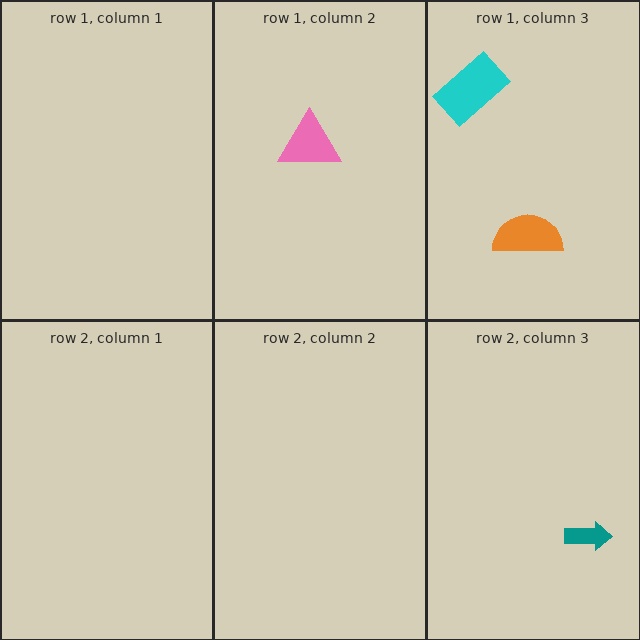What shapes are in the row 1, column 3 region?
The orange semicircle, the cyan rectangle.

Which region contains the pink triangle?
The row 1, column 2 region.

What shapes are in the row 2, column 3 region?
The teal arrow.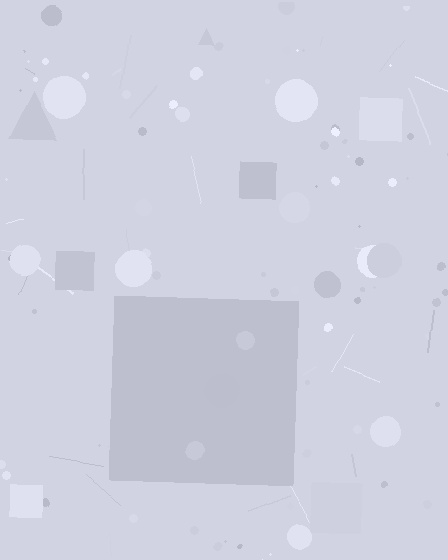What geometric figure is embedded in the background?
A square is embedded in the background.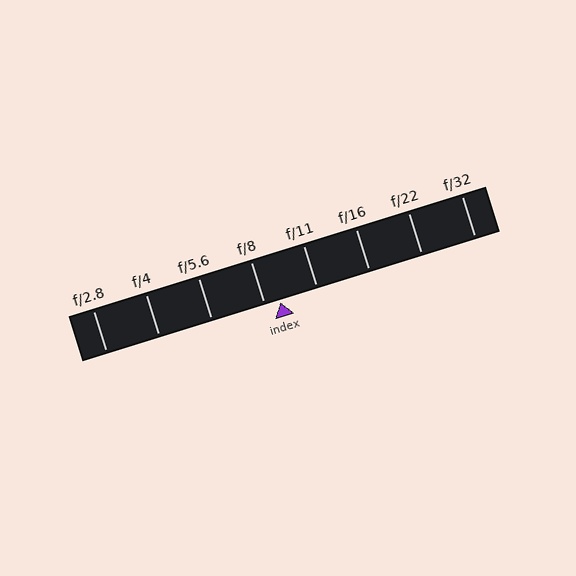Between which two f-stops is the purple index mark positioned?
The index mark is between f/8 and f/11.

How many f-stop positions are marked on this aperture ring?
There are 8 f-stop positions marked.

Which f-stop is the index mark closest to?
The index mark is closest to f/8.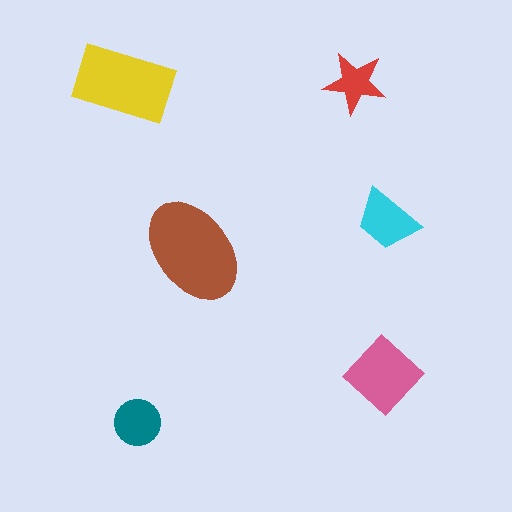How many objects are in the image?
There are 6 objects in the image.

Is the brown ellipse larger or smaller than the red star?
Larger.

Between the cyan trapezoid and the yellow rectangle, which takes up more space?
The yellow rectangle.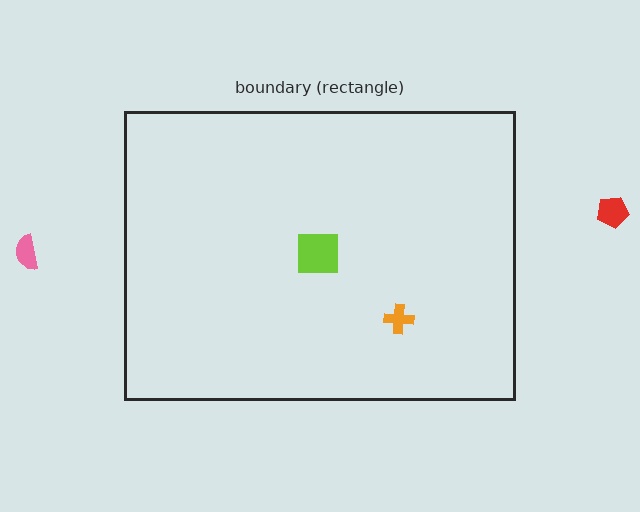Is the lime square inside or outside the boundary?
Inside.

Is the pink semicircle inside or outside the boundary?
Outside.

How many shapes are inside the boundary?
2 inside, 2 outside.